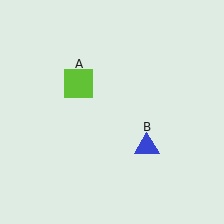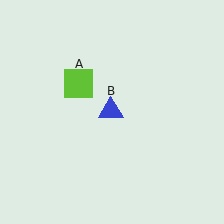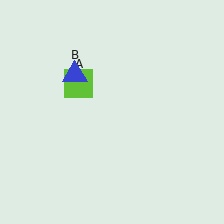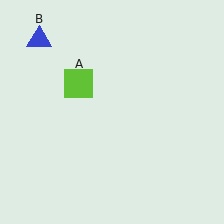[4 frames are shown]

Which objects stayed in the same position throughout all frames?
Lime square (object A) remained stationary.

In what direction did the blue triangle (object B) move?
The blue triangle (object B) moved up and to the left.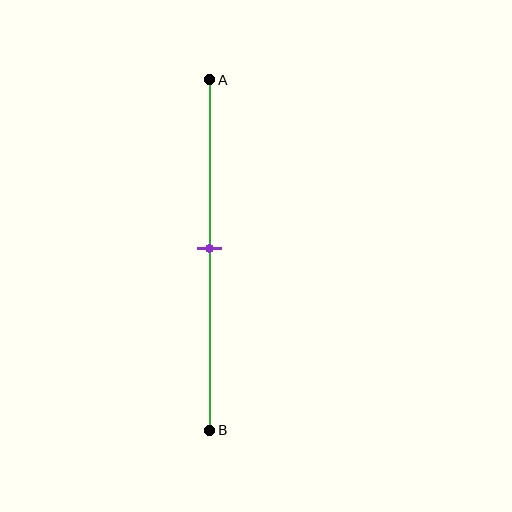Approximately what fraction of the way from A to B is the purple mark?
The purple mark is approximately 50% of the way from A to B.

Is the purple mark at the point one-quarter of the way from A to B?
No, the mark is at about 50% from A, not at the 25% one-quarter point.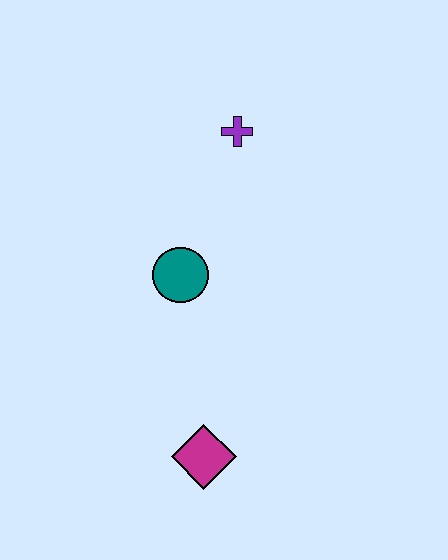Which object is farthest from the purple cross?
The magenta diamond is farthest from the purple cross.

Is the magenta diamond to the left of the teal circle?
No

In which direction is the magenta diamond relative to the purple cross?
The magenta diamond is below the purple cross.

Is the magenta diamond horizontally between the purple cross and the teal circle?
Yes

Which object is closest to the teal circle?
The purple cross is closest to the teal circle.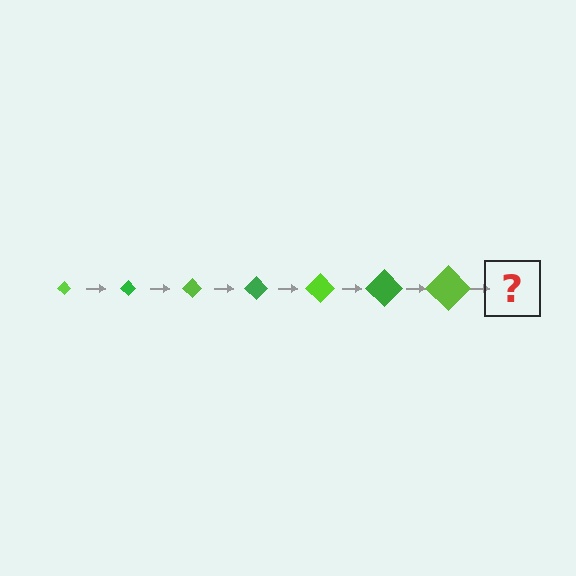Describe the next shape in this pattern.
It should be a green diamond, larger than the previous one.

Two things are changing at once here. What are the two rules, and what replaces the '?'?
The two rules are that the diamond grows larger each step and the color cycles through lime and green. The '?' should be a green diamond, larger than the previous one.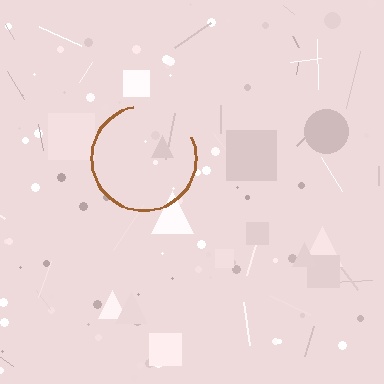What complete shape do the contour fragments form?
The contour fragments form a circle.